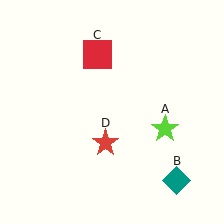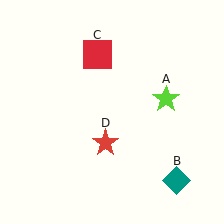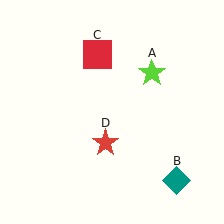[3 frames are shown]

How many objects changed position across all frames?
1 object changed position: lime star (object A).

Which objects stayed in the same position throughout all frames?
Teal diamond (object B) and red square (object C) and red star (object D) remained stationary.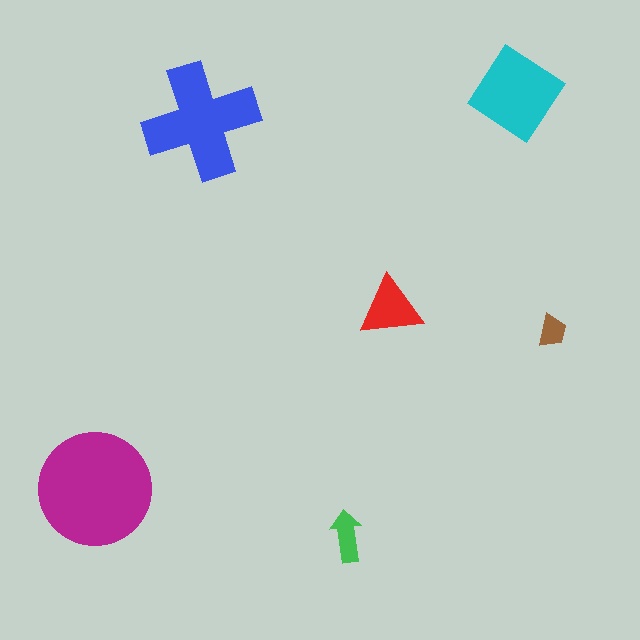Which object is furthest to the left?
The magenta circle is leftmost.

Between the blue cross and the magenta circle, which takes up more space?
The magenta circle.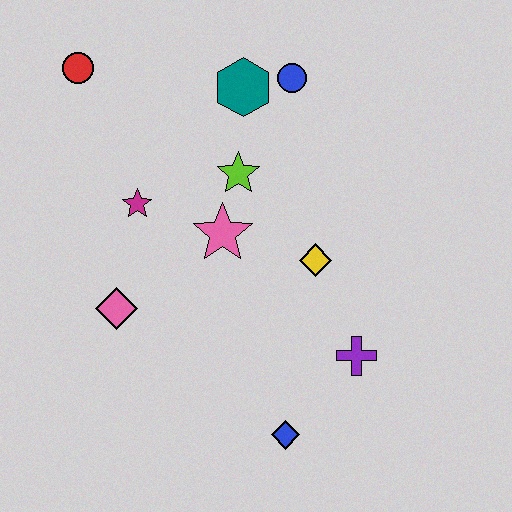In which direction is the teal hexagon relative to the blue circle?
The teal hexagon is to the left of the blue circle.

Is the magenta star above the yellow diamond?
Yes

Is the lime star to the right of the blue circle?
No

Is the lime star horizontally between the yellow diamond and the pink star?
Yes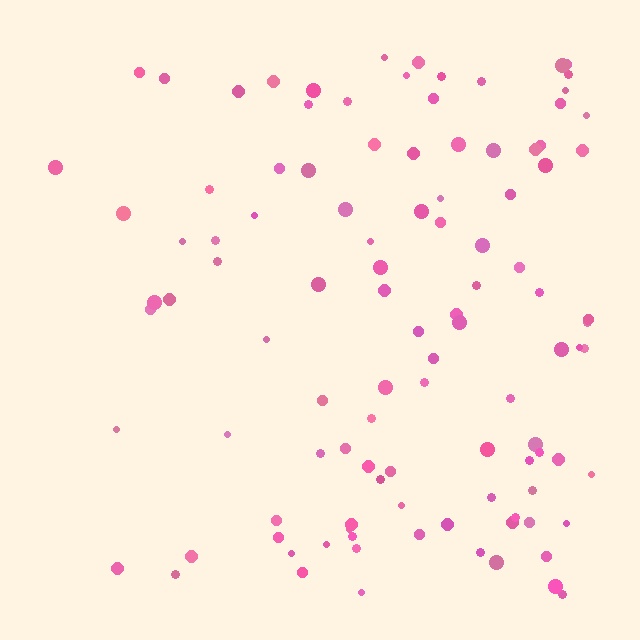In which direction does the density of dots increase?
From left to right, with the right side densest.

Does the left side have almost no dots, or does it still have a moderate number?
Still a moderate number, just noticeably fewer than the right.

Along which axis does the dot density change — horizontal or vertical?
Horizontal.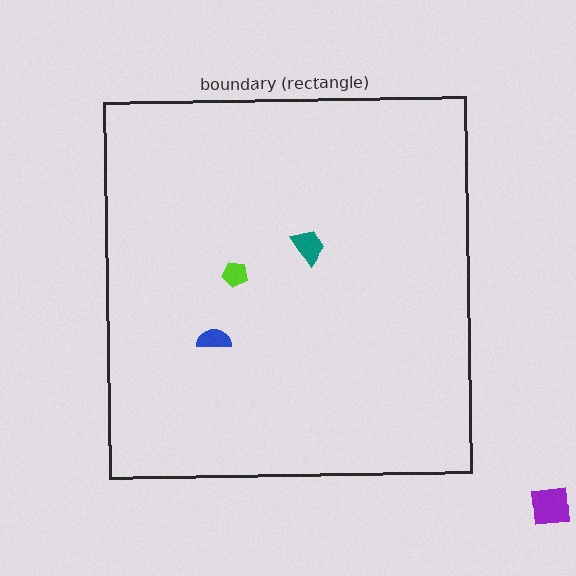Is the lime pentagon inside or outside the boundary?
Inside.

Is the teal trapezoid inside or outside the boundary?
Inside.